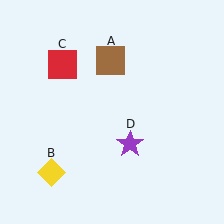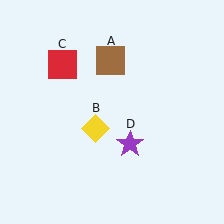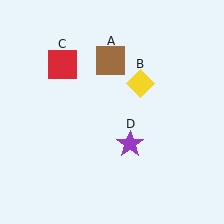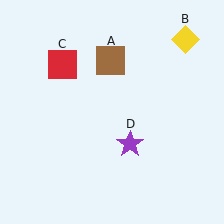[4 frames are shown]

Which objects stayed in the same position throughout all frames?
Brown square (object A) and red square (object C) and purple star (object D) remained stationary.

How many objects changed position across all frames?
1 object changed position: yellow diamond (object B).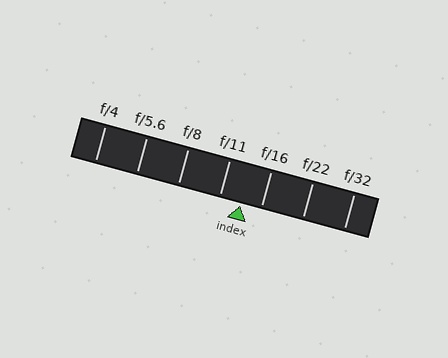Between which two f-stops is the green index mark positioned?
The index mark is between f/11 and f/16.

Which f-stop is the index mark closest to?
The index mark is closest to f/16.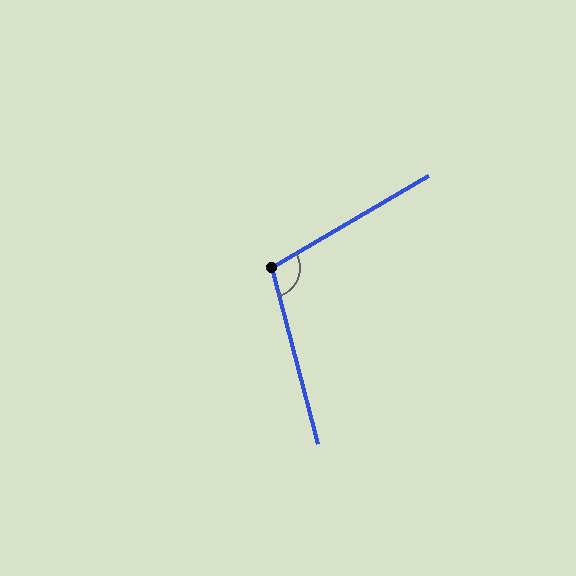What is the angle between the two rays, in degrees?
Approximately 106 degrees.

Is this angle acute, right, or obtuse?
It is obtuse.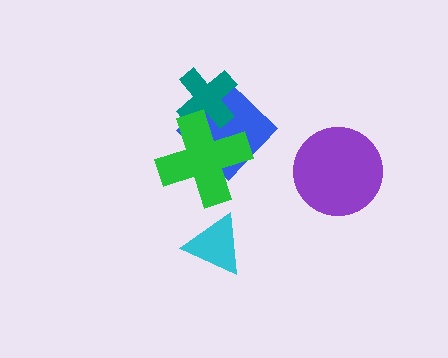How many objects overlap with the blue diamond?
2 objects overlap with the blue diamond.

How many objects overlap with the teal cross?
2 objects overlap with the teal cross.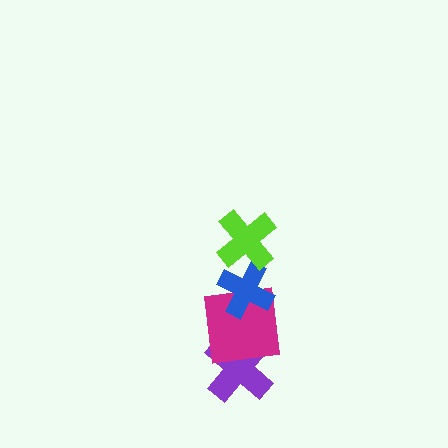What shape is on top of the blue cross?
The lime cross is on top of the blue cross.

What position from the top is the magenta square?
The magenta square is 3rd from the top.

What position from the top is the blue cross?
The blue cross is 2nd from the top.